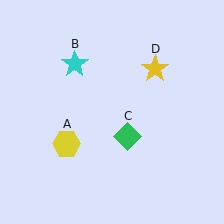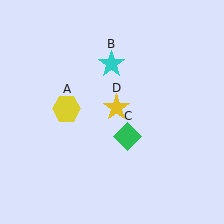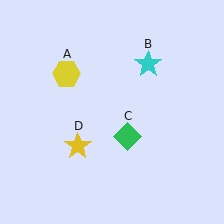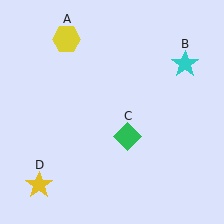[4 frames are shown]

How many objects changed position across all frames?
3 objects changed position: yellow hexagon (object A), cyan star (object B), yellow star (object D).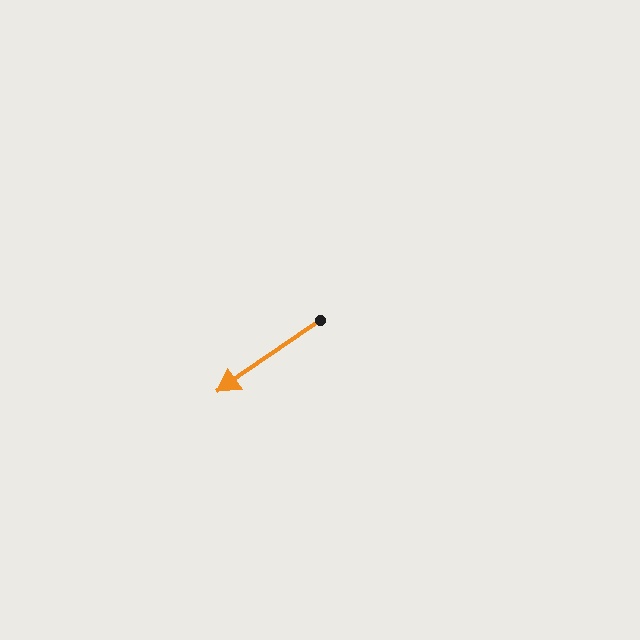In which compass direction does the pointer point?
Southwest.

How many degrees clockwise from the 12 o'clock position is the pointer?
Approximately 235 degrees.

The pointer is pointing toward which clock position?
Roughly 8 o'clock.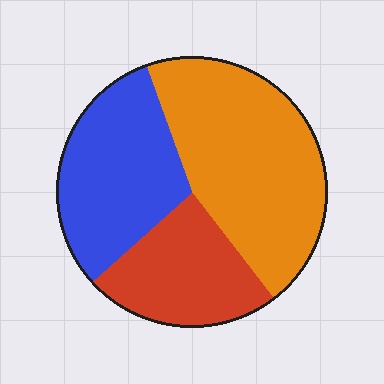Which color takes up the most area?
Orange, at roughly 45%.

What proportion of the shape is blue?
Blue covers around 30% of the shape.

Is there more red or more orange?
Orange.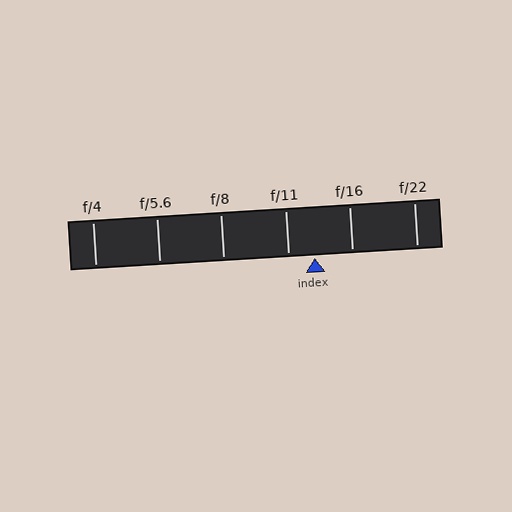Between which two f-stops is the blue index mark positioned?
The index mark is between f/11 and f/16.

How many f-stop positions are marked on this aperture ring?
There are 6 f-stop positions marked.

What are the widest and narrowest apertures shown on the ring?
The widest aperture shown is f/4 and the narrowest is f/22.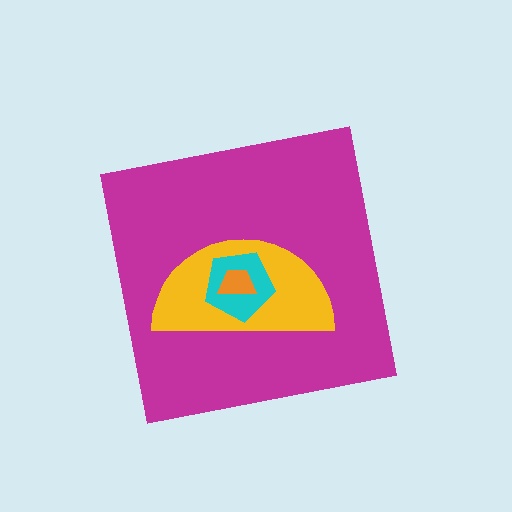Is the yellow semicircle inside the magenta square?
Yes.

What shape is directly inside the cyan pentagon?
The orange trapezoid.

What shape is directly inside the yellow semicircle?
The cyan pentagon.